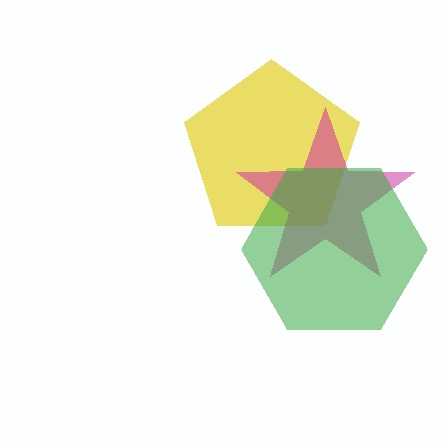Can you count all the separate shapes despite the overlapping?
Yes, there are 3 separate shapes.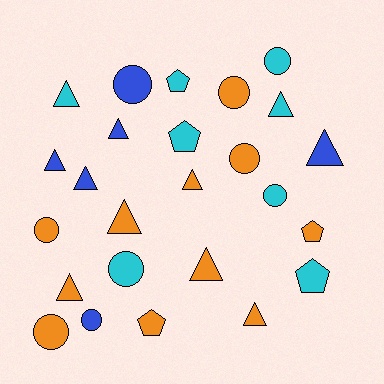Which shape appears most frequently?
Triangle, with 11 objects.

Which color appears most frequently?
Orange, with 11 objects.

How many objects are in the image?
There are 25 objects.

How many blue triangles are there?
There are 4 blue triangles.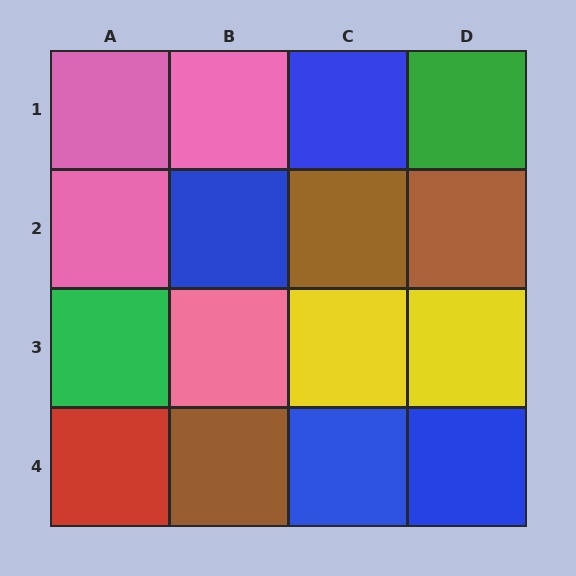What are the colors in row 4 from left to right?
Red, brown, blue, blue.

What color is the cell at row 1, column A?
Pink.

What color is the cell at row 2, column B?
Blue.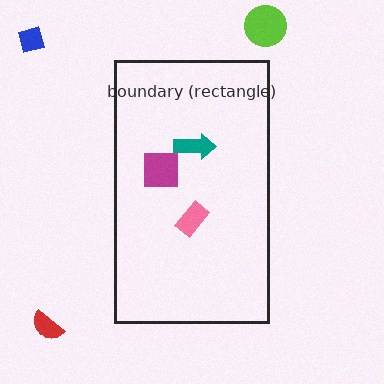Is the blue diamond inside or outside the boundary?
Outside.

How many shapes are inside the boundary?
3 inside, 3 outside.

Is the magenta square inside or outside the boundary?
Inside.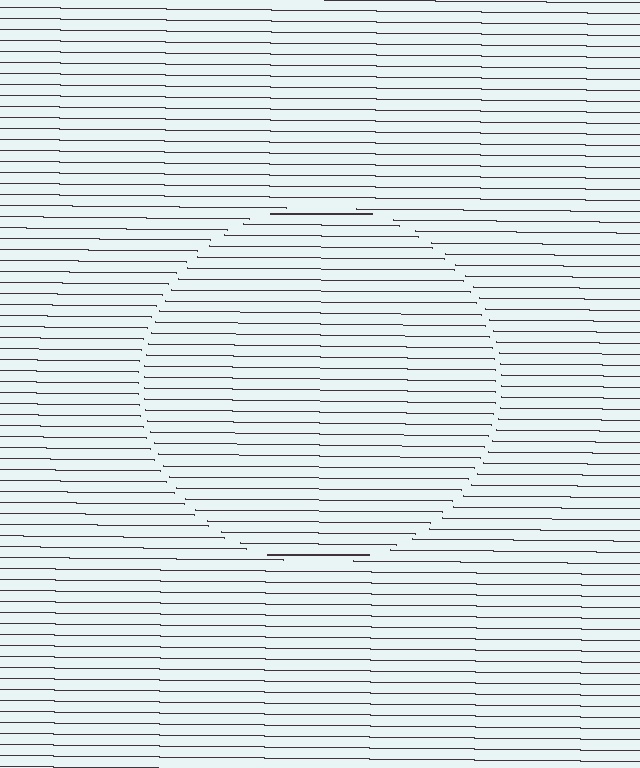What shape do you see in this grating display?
An illusory circle. The interior of the shape contains the same grating, shifted by half a period — the contour is defined by the phase discontinuity where line-ends from the inner and outer gratings abut.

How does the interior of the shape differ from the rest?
The interior of the shape contains the same grating, shifted by half a period — the contour is defined by the phase discontinuity where line-ends from the inner and outer gratings abut.